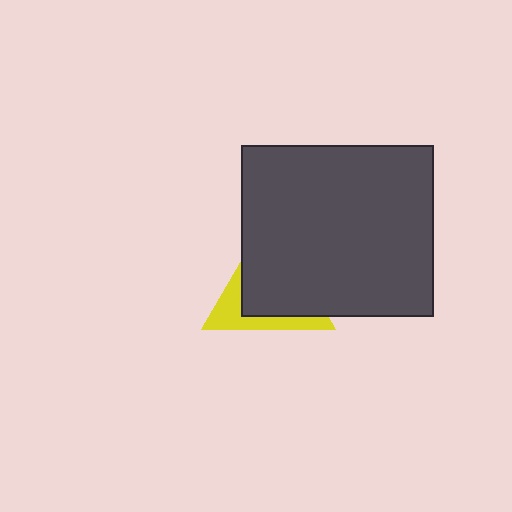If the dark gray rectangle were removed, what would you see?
You would see the complete yellow triangle.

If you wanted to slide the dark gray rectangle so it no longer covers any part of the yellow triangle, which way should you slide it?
Slide it toward the upper-right — that is the most direct way to separate the two shapes.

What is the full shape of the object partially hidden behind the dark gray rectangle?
The partially hidden object is a yellow triangle.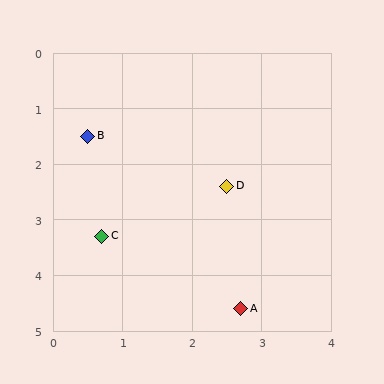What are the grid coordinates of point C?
Point C is at approximately (0.7, 3.3).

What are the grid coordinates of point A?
Point A is at approximately (2.7, 4.6).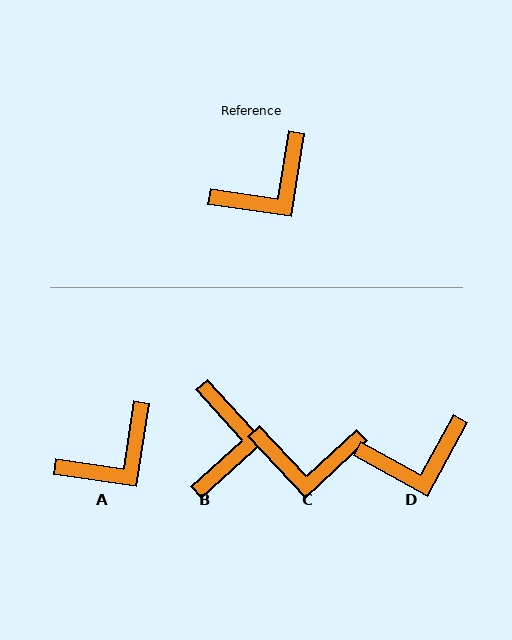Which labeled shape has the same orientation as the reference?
A.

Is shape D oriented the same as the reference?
No, it is off by about 20 degrees.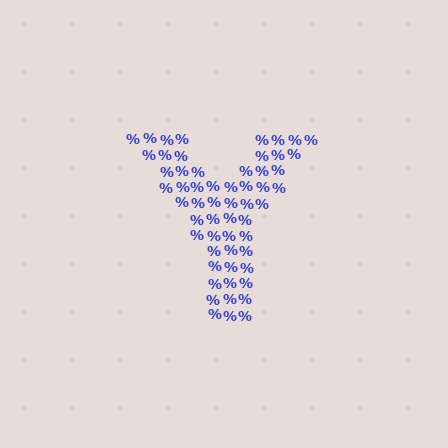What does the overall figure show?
The overall figure shows the letter Y.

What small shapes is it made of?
It is made of small percent signs.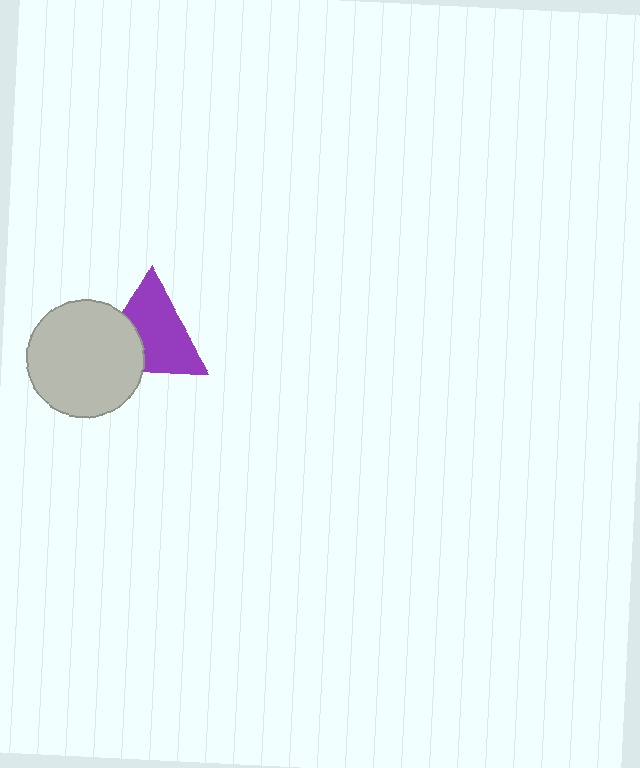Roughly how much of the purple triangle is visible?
Most of it is visible (roughly 68%).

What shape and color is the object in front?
The object in front is a light gray circle.